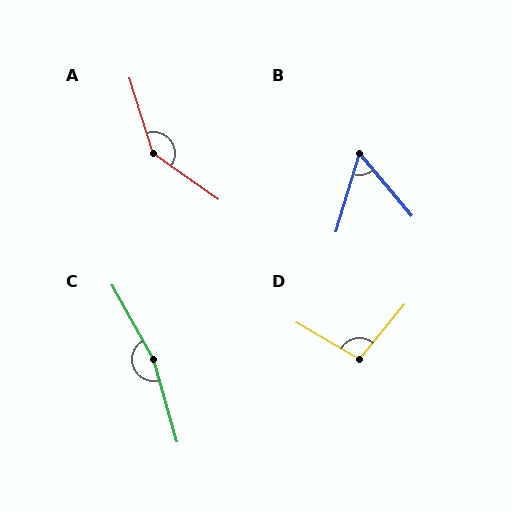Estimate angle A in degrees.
Approximately 142 degrees.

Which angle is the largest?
C, at approximately 167 degrees.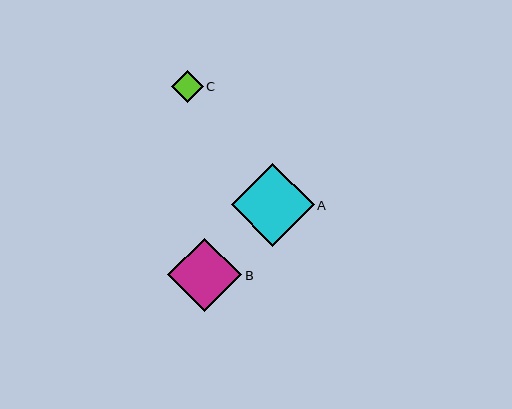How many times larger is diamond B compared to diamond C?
Diamond B is approximately 2.3 times the size of diamond C.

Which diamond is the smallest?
Diamond C is the smallest with a size of approximately 32 pixels.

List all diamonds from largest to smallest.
From largest to smallest: A, B, C.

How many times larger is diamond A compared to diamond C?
Diamond A is approximately 2.6 times the size of diamond C.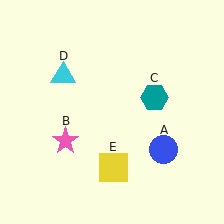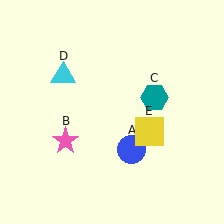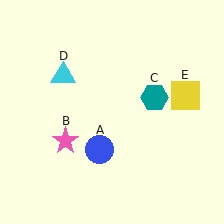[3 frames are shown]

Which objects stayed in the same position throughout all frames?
Pink star (object B) and teal hexagon (object C) and cyan triangle (object D) remained stationary.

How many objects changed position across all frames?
2 objects changed position: blue circle (object A), yellow square (object E).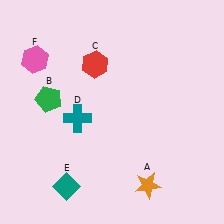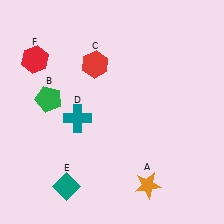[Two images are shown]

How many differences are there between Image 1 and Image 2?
There is 1 difference between the two images.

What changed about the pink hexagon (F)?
In Image 1, F is pink. In Image 2, it changed to red.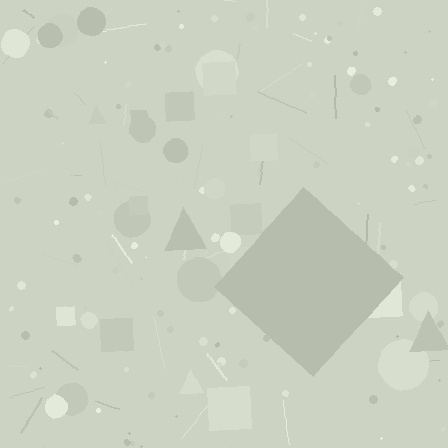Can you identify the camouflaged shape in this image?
The camouflaged shape is a diamond.